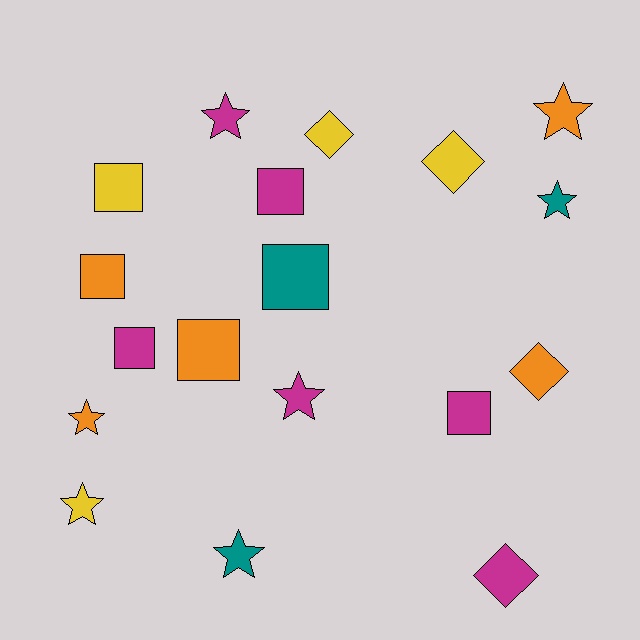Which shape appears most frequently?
Star, with 7 objects.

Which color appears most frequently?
Magenta, with 6 objects.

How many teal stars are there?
There are 2 teal stars.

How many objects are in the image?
There are 18 objects.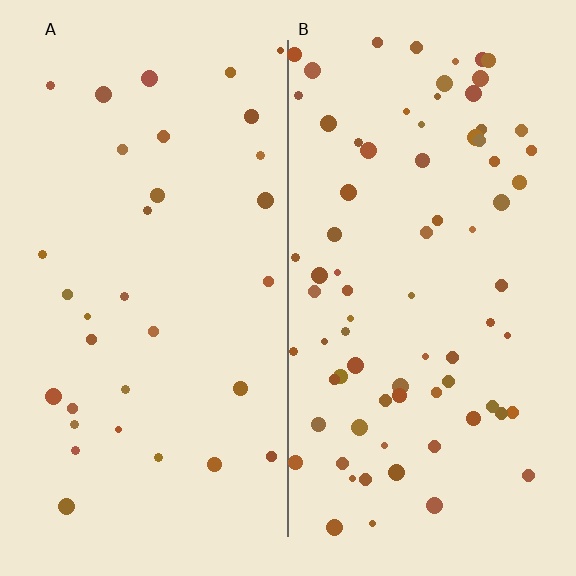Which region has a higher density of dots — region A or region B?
B (the right).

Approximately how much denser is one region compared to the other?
Approximately 2.4× — region B over region A.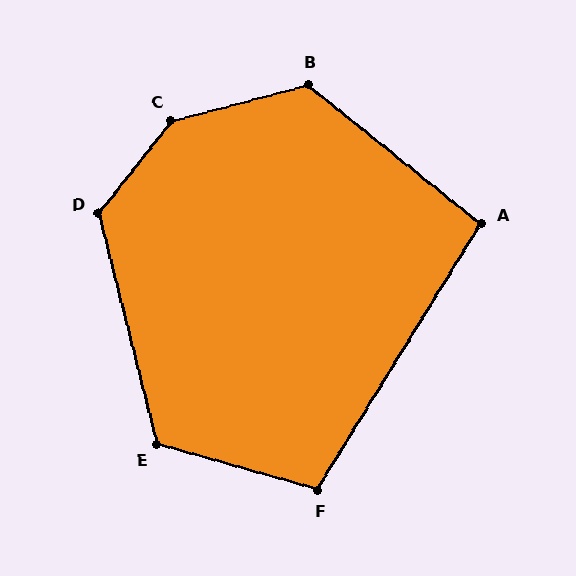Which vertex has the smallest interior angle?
A, at approximately 97 degrees.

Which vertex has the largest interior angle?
C, at approximately 143 degrees.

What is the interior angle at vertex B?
Approximately 127 degrees (obtuse).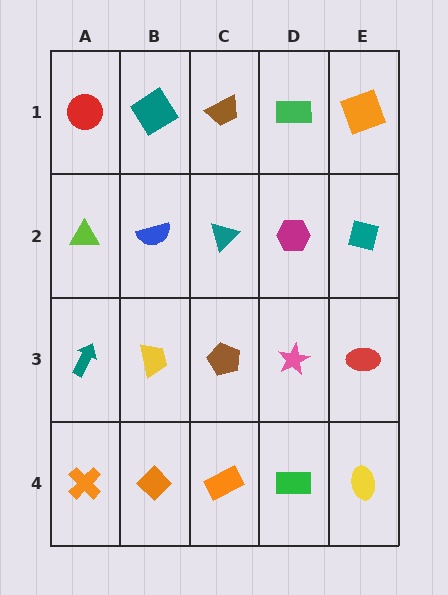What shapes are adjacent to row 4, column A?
A teal arrow (row 3, column A), an orange diamond (row 4, column B).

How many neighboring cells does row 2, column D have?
4.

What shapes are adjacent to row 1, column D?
A magenta hexagon (row 2, column D), a brown trapezoid (row 1, column C), an orange square (row 1, column E).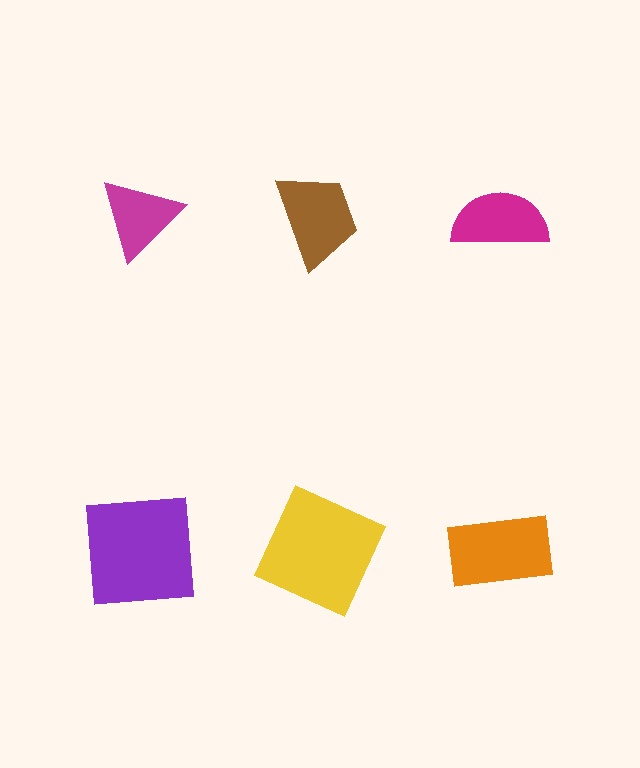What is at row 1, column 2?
A brown trapezoid.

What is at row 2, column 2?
A yellow square.